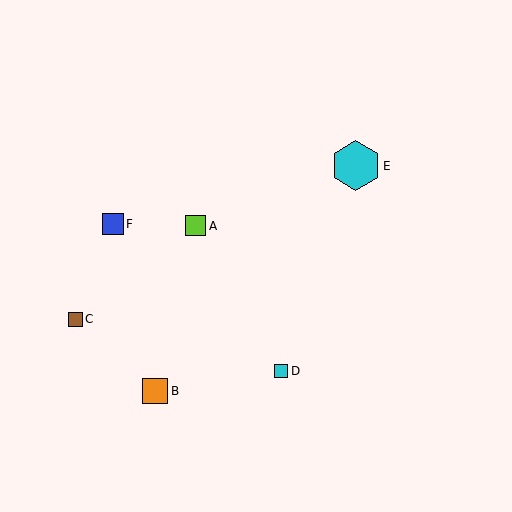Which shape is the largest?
The cyan hexagon (labeled E) is the largest.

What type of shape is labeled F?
Shape F is a blue square.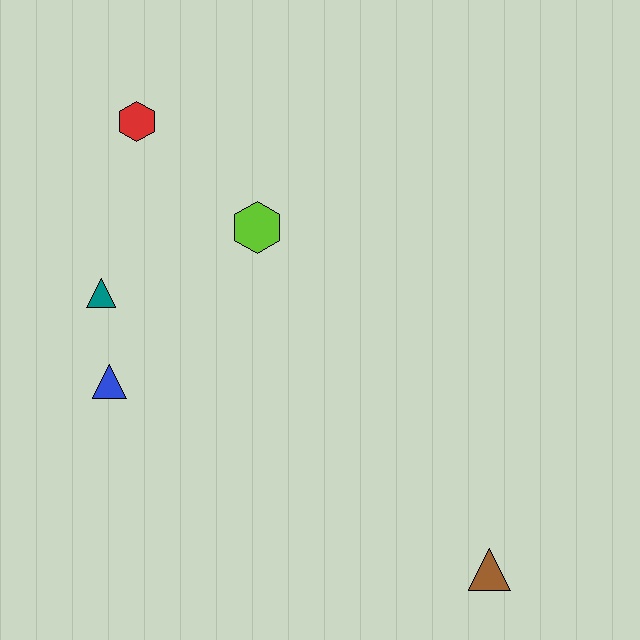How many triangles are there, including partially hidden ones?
There are 3 triangles.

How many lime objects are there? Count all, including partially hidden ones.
There is 1 lime object.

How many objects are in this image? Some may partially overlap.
There are 5 objects.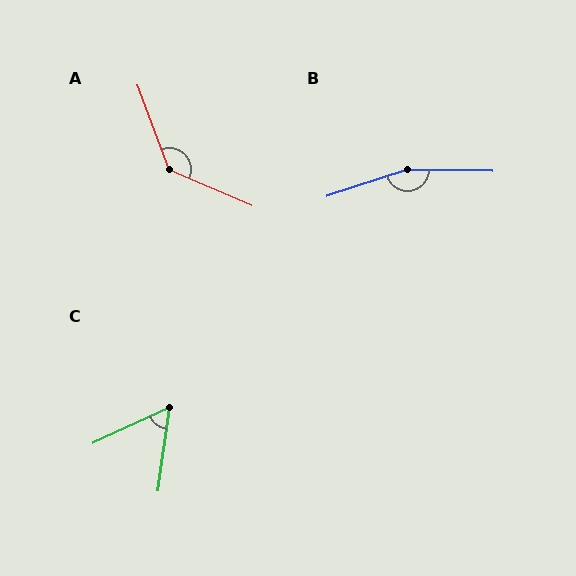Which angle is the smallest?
C, at approximately 58 degrees.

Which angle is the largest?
B, at approximately 160 degrees.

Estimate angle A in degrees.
Approximately 134 degrees.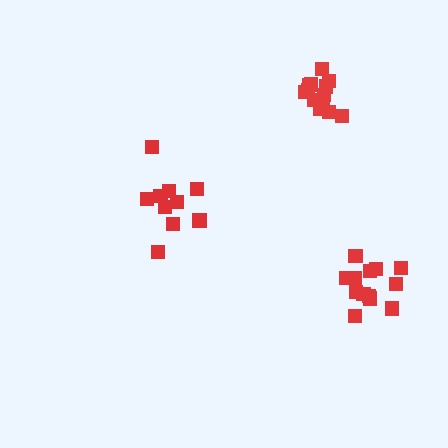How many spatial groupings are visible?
There are 3 spatial groupings.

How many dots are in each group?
Group 1: 10 dots, Group 2: 13 dots, Group 3: 13 dots (36 total).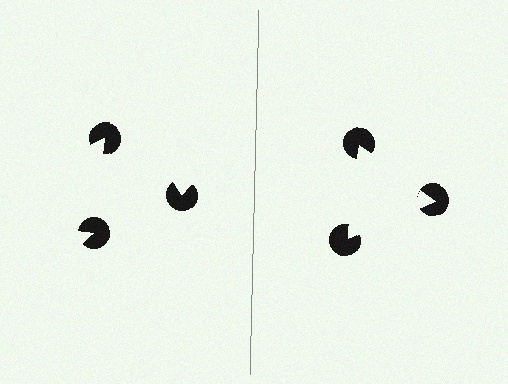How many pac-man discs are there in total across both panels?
6 — 3 on each side.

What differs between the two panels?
The pac-man discs are positioned identically on both sides; only the wedge orientations differ. On the right they align to a triangle; on the left they are misaligned.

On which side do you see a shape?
An illusory triangle appears on the right side. On the left side the wedge cuts are rotated, so no coherent shape forms.